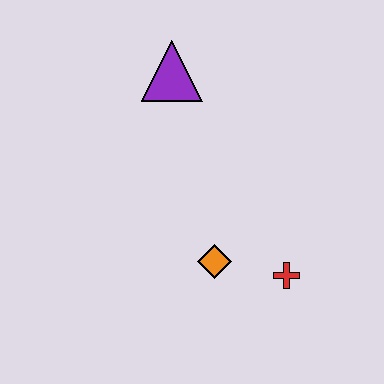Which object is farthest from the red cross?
The purple triangle is farthest from the red cross.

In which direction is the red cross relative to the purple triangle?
The red cross is below the purple triangle.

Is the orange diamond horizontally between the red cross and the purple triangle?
Yes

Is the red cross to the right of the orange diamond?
Yes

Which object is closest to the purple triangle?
The orange diamond is closest to the purple triangle.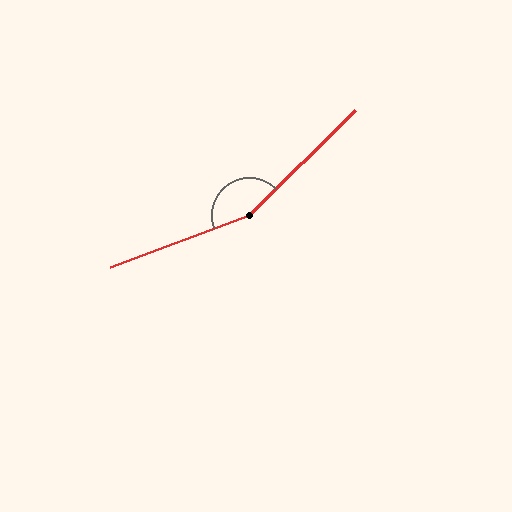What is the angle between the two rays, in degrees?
Approximately 156 degrees.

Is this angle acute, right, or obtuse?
It is obtuse.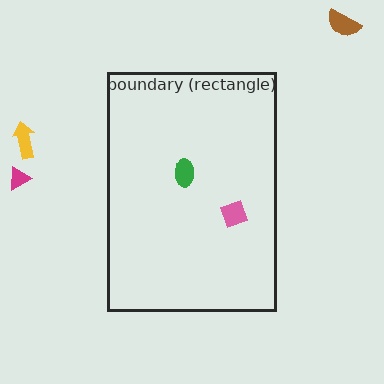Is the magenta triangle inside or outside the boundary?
Outside.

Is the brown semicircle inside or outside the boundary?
Outside.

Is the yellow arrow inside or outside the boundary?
Outside.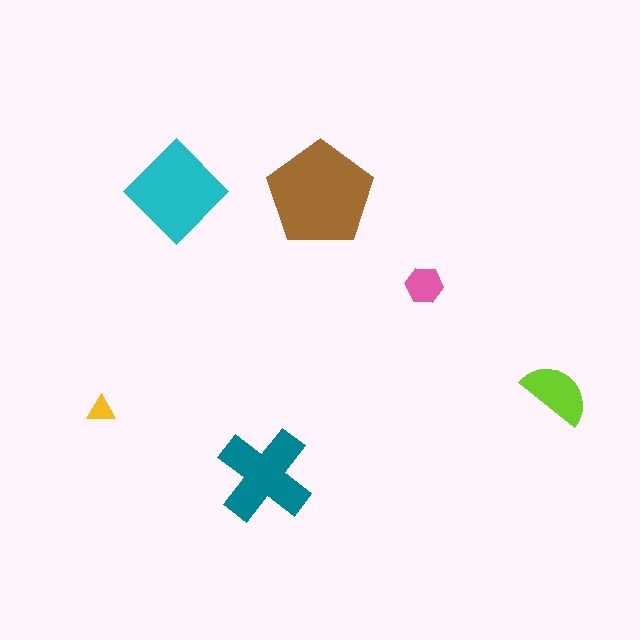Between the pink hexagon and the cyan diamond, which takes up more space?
The cyan diamond.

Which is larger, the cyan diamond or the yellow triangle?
The cyan diamond.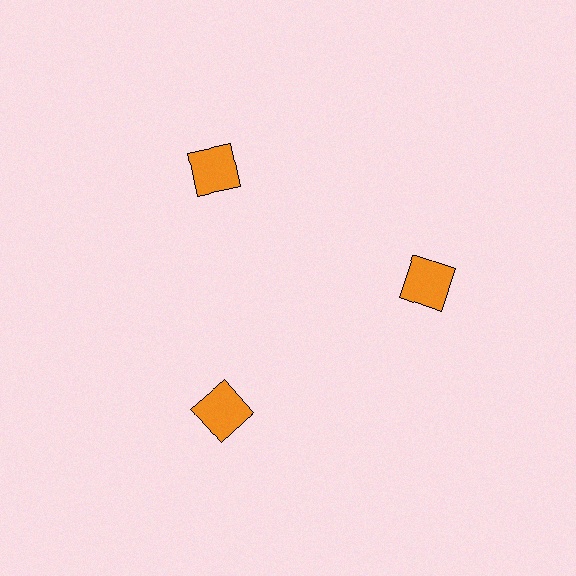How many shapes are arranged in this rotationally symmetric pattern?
There are 3 shapes, arranged in 3 groups of 1.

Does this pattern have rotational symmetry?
Yes, this pattern has 3-fold rotational symmetry. It looks the same after rotating 120 degrees around the center.